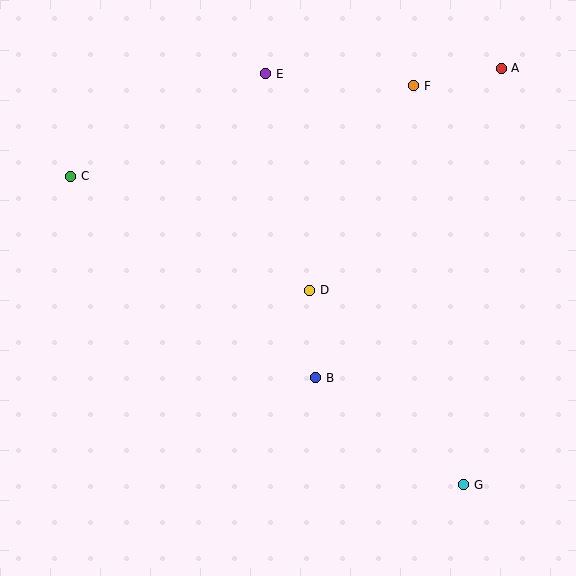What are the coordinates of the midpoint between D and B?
The midpoint between D and B is at (313, 334).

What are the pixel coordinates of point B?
Point B is at (316, 378).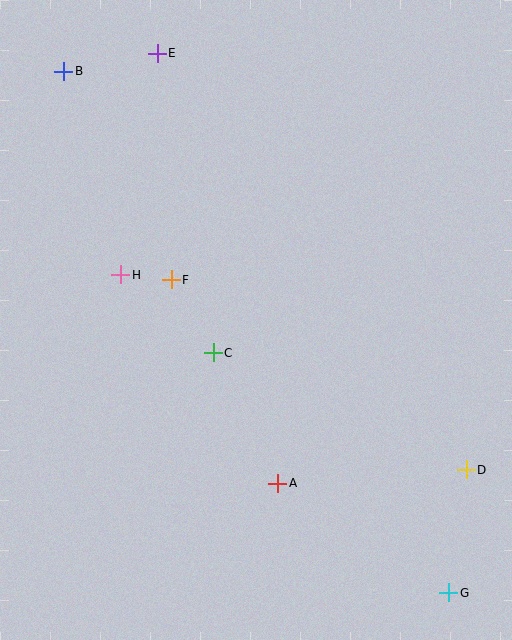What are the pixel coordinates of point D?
Point D is at (466, 470).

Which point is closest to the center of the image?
Point C at (213, 353) is closest to the center.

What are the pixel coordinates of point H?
Point H is at (121, 275).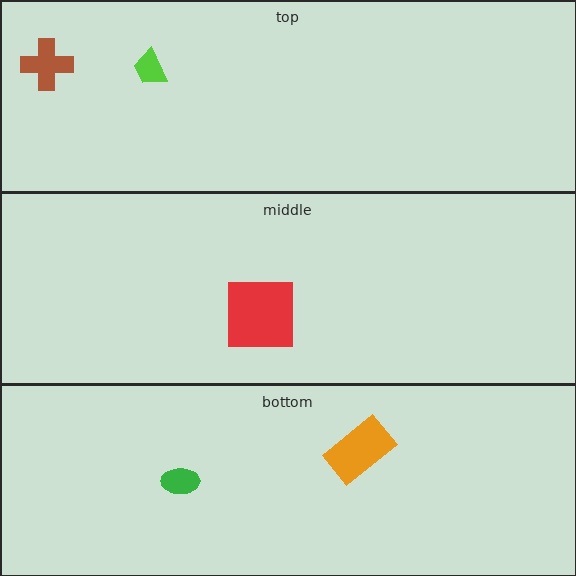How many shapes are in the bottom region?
2.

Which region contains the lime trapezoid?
The top region.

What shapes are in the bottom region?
The orange rectangle, the green ellipse.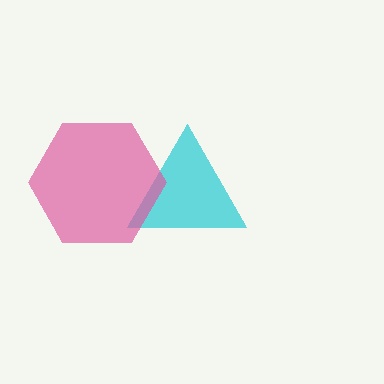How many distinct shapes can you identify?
There are 2 distinct shapes: a cyan triangle, a pink hexagon.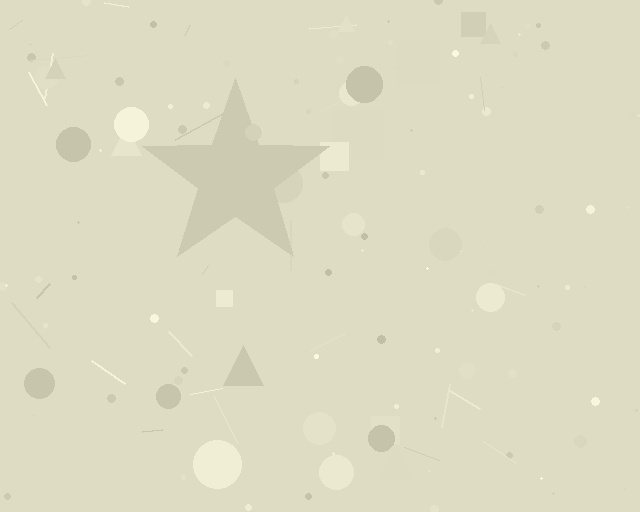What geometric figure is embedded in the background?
A star is embedded in the background.